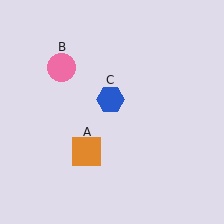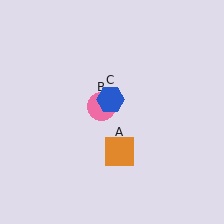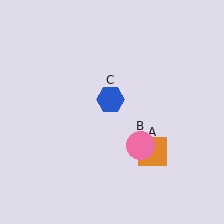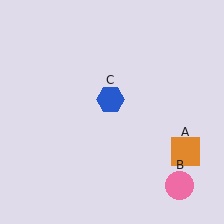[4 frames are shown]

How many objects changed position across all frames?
2 objects changed position: orange square (object A), pink circle (object B).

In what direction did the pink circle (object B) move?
The pink circle (object B) moved down and to the right.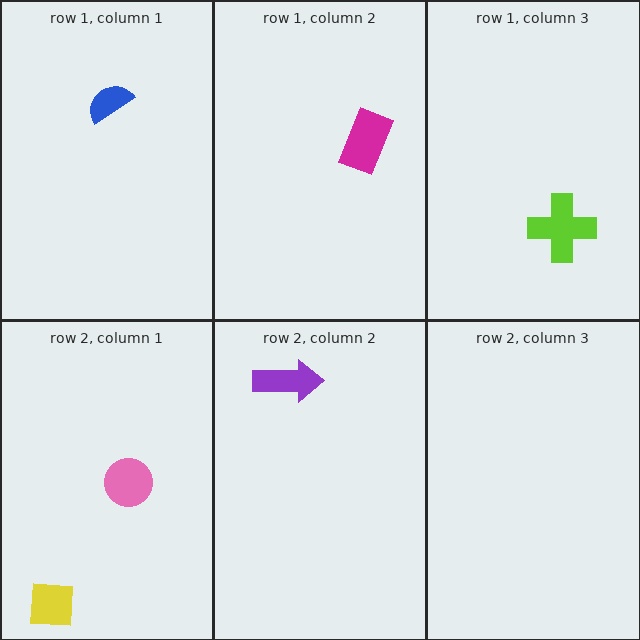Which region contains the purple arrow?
The row 2, column 2 region.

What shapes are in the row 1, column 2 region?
The magenta rectangle.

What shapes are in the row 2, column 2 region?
The purple arrow.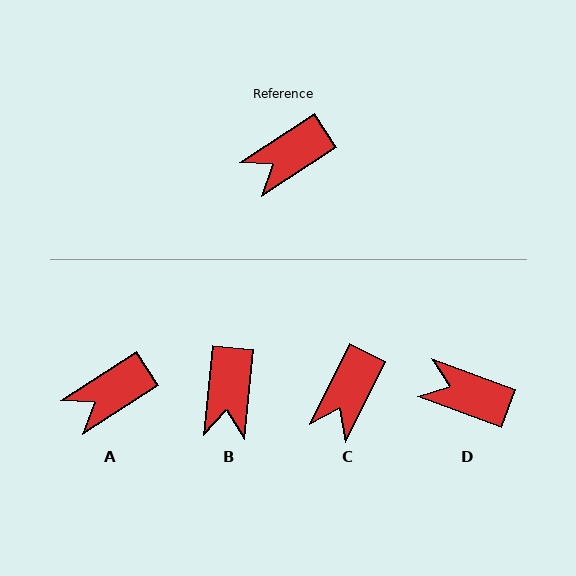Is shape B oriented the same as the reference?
No, it is off by about 51 degrees.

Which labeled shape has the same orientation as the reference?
A.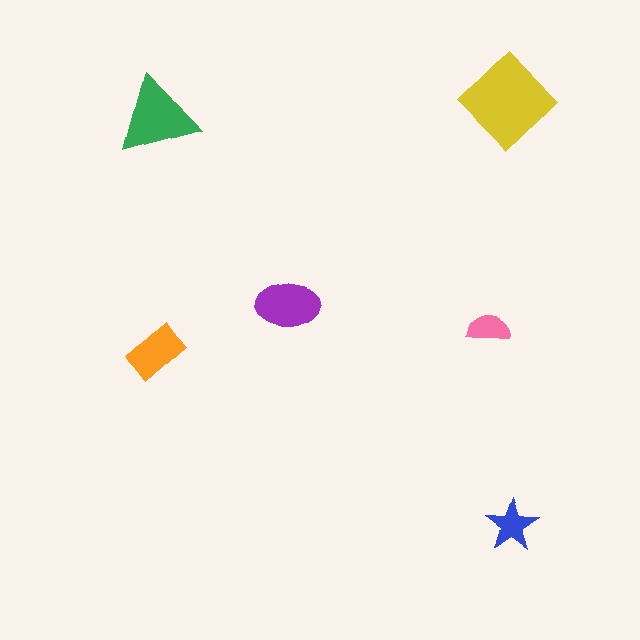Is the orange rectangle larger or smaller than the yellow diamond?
Smaller.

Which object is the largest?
The yellow diamond.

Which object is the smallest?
The pink semicircle.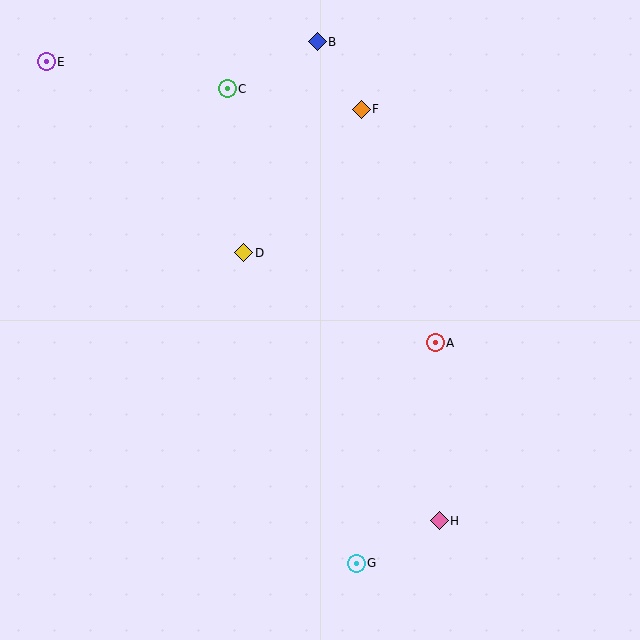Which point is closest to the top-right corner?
Point F is closest to the top-right corner.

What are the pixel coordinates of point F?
Point F is at (361, 109).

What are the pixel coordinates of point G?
Point G is at (356, 563).